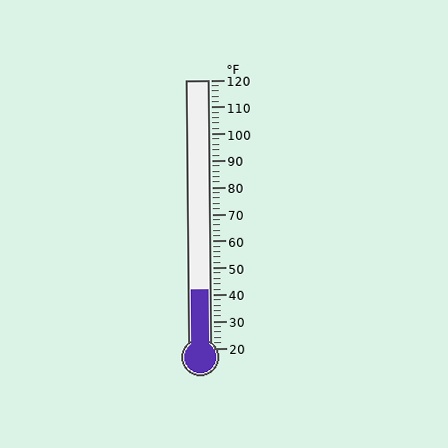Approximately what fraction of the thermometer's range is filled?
The thermometer is filled to approximately 20% of its range.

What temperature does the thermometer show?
The thermometer shows approximately 42°F.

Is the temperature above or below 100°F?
The temperature is below 100°F.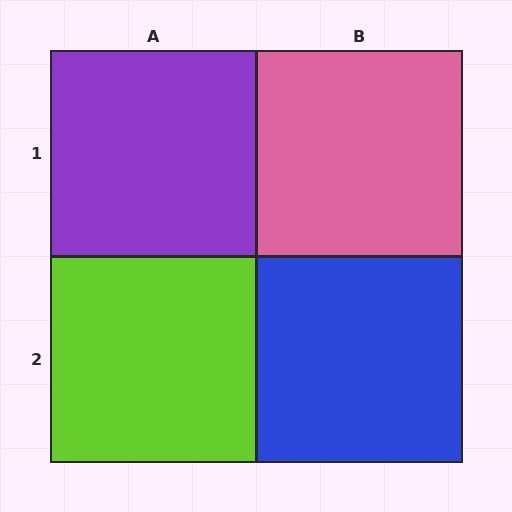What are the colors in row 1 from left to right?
Purple, pink.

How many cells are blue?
1 cell is blue.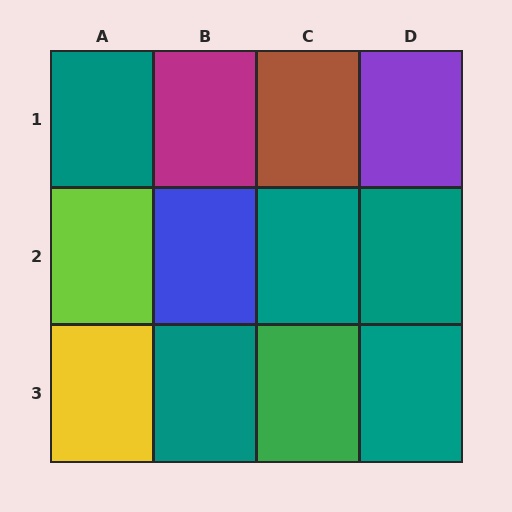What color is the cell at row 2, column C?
Teal.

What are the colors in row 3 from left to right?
Yellow, teal, green, teal.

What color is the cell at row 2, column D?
Teal.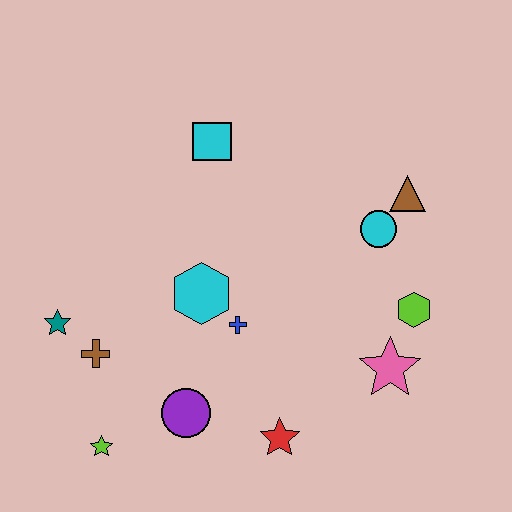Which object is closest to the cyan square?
The cyan hexagon is closest to the cyan square.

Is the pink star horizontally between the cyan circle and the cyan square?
No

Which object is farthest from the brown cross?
The brown triangle is farthest from the brown cross.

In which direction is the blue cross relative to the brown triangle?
The blue cross is to the left of the brown triangle.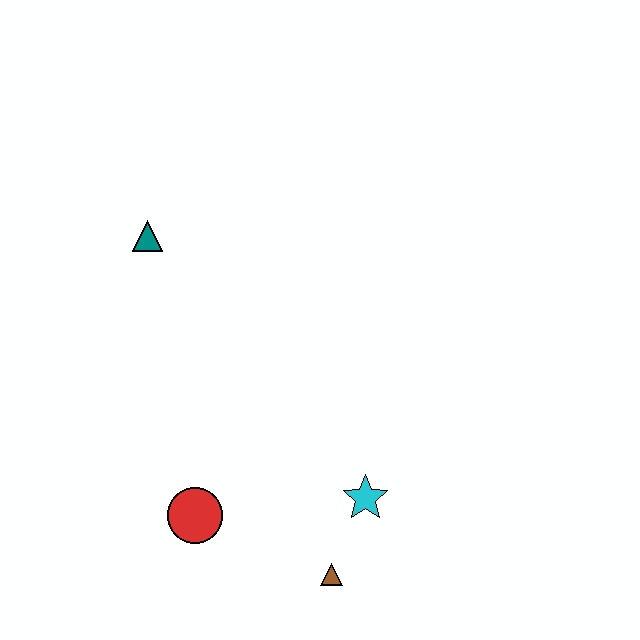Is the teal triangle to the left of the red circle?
Yes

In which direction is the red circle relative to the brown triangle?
The red circle is to the left of the brown triangle.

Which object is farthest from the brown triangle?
The teal triangle is farthest from the brown triangle.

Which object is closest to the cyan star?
The brown triangle is closest to the cyan star.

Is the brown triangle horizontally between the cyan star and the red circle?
Yes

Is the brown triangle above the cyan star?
No